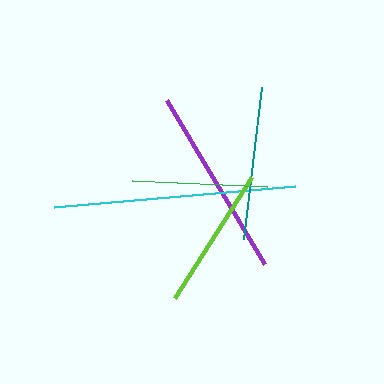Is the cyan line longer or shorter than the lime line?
The cyan line is longer than the lime line.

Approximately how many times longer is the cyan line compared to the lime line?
The cyan line is approximately 1.7 times the length of the lime line.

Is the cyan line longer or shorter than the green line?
The cyan line is longer than the green line.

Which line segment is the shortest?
The green line is the shortest at approximately 135 pixels.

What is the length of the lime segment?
The lime segment is approximately 144 pixels long.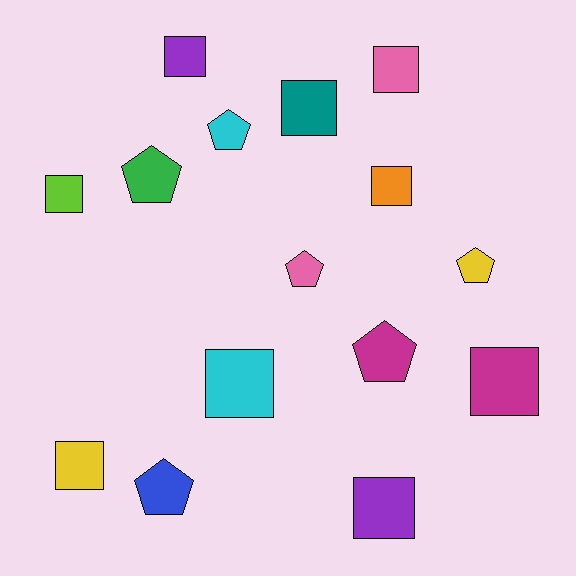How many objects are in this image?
There are 15 objects.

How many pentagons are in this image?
There are 6 pentagons.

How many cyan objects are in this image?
There are 2 cyan objects.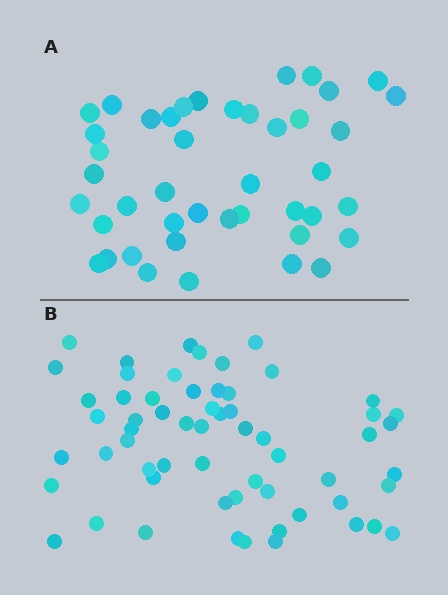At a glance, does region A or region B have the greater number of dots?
Region B (the bottom region) has more dots.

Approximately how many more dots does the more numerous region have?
Region B has approximately 15 more dots than region A.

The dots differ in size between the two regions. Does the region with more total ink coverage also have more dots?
No. Region A has more total ink coverage because its dots are larger, but region B actually contains more individual dots. Total area can be misleading — the number of items is what matters here.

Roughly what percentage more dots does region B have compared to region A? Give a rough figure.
About 40% more.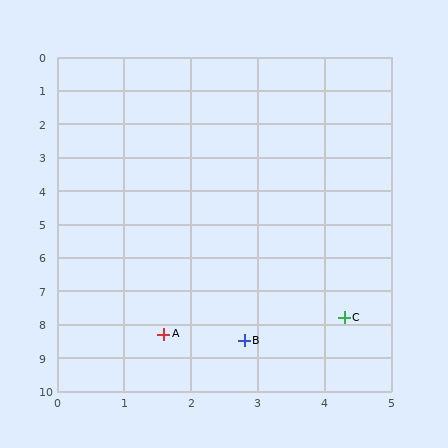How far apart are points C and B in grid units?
Points C and B are about 1.7 grid units apart.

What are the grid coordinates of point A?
Point A is at approximately (1.6, 8.3).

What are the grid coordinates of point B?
Point B is at approximately (2.8, 8.5).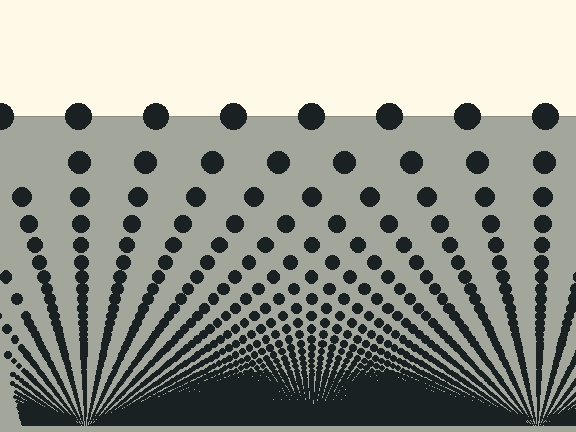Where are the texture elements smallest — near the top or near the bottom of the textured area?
Near the bottom.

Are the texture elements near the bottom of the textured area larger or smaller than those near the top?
Smaller. The gradient is inverted — elements near the bottom are smaller and denser.